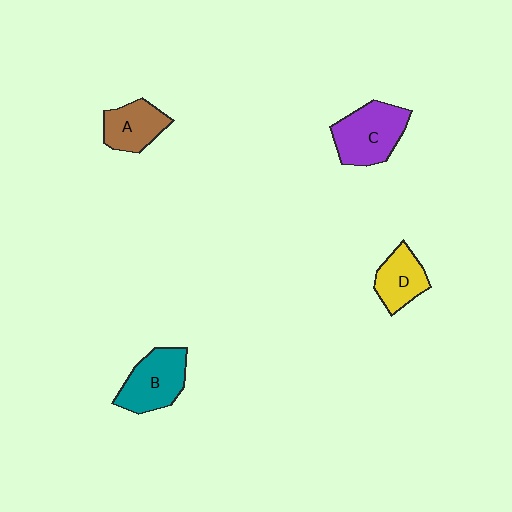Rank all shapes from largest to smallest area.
From largest to smallest: C (purple), B (teal), A (brown), D (yellow).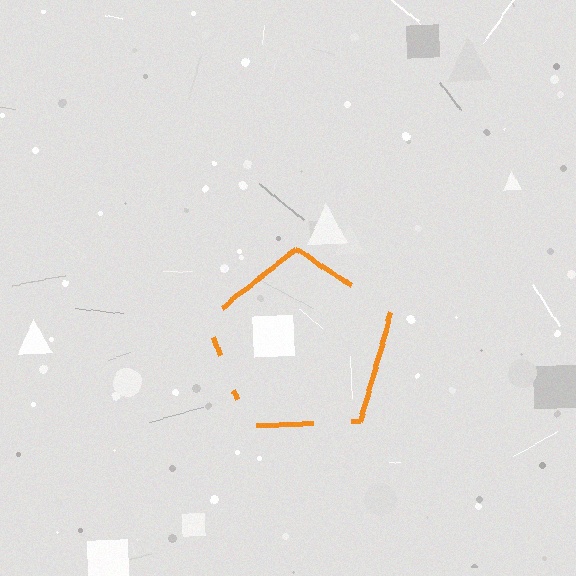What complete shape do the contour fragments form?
The contour fragments form a pentagon.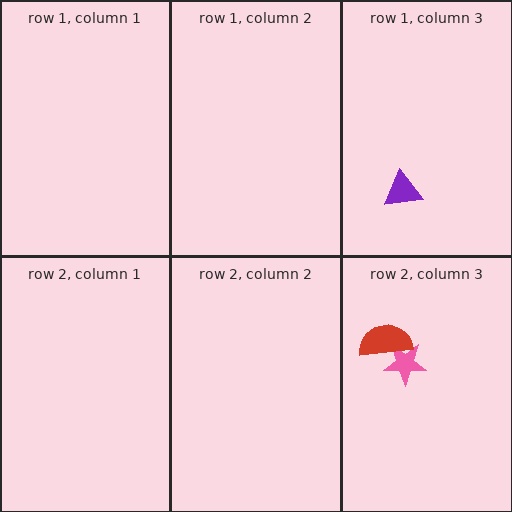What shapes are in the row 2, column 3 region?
The pink star, the red semicircle.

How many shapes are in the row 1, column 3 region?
1.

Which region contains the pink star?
The row 2, column 3 region.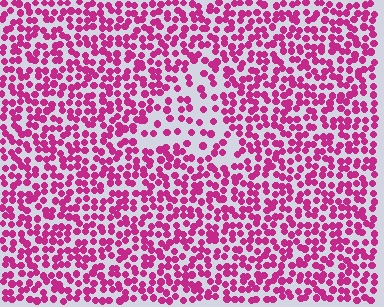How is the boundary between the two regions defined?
The boundary is defined by a change in element density (approximately 2.0x ratio). All elements are the same color, size, and shape.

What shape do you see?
I see a triangle.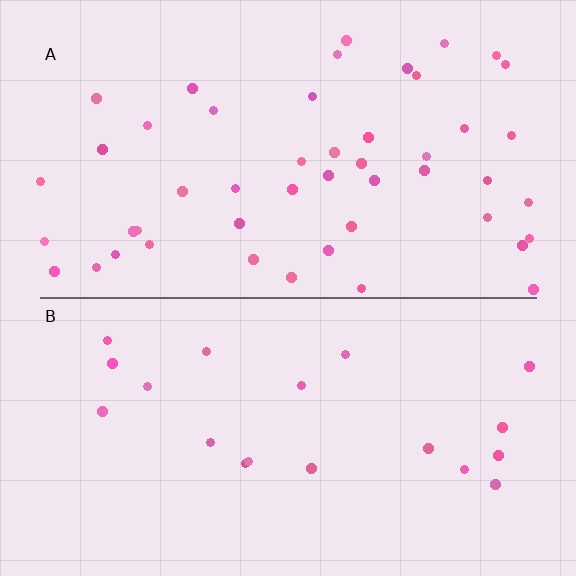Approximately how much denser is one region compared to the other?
Approximately 2.5× — region A over region B.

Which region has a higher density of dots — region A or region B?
A (the top).